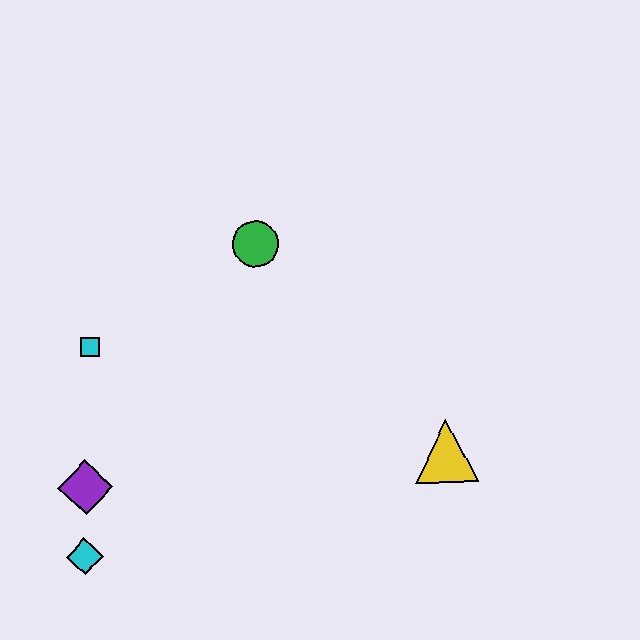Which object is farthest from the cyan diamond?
The yellow triangle is farthest from the cyan diamond.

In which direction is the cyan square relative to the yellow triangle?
The cyan square is to the left of the yellow triangle.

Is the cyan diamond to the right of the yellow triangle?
No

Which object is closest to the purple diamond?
The cyan diamond is closest to the purple diamond.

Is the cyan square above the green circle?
No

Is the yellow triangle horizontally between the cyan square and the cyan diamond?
No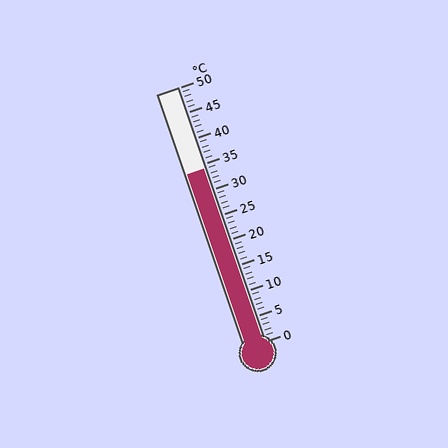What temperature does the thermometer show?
The thermometer shows approximately 34°C.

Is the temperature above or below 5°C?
The temperature is above 5°C.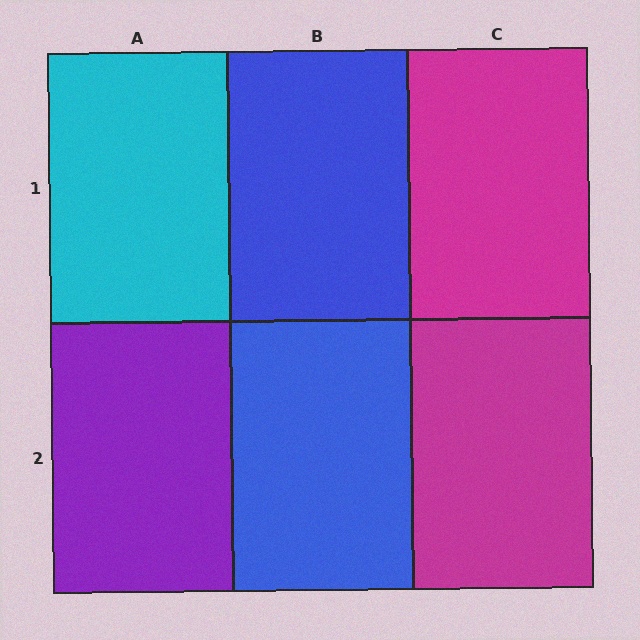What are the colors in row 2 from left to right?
Purple, blue, magenta.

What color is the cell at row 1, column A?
Cyan.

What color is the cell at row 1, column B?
Blue.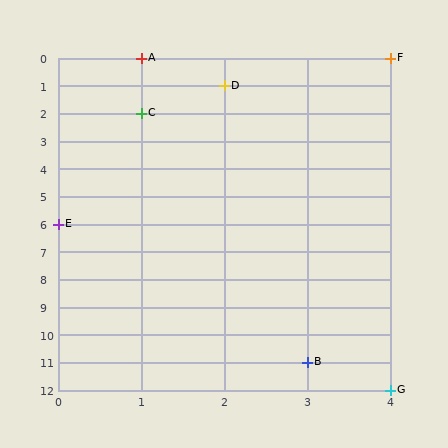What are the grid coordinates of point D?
Point D is at grid coordinates (2, 1).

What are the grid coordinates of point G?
Point G is at grid coordinates (4, 12).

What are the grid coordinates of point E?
Point E is at grid coordinates (0, 6).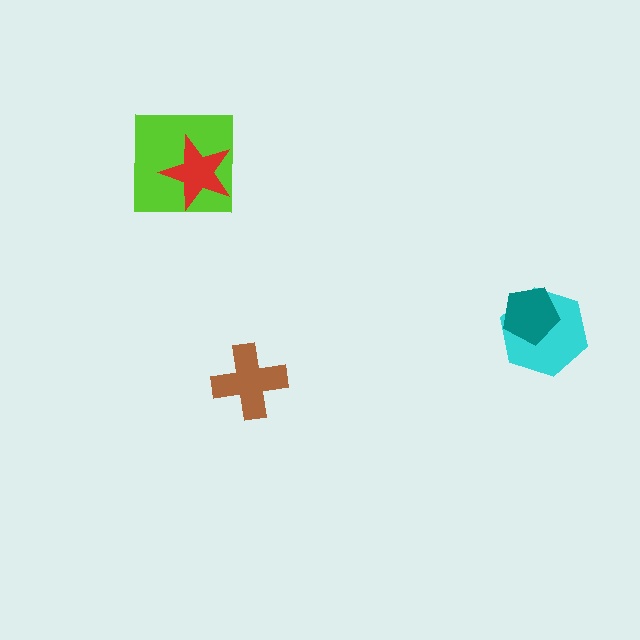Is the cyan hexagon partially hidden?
Yes, it is partially covered by another shape.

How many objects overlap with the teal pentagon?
1 object overlaps with the teal pentagon.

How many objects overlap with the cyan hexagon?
1 object overlaps with the cyan hexagon.